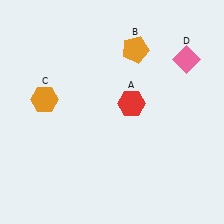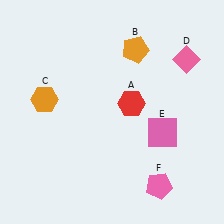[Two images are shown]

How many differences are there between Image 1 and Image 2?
There are 2 differences between the two images.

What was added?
A pink square (E), a pink pentagon (F) were added in Image 2.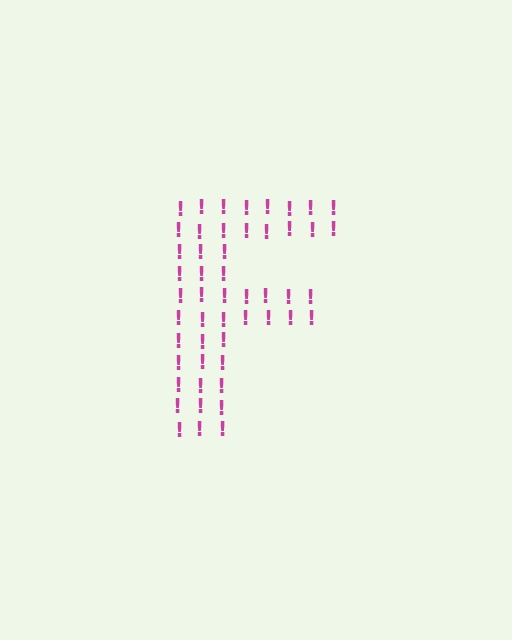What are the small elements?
The small elements are exclamation marks.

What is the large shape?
The large shape is the letter F.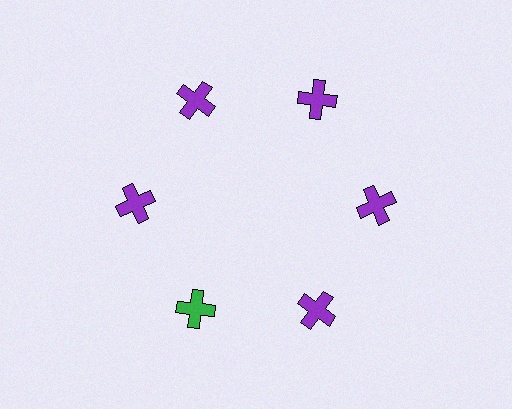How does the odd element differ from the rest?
It has a different color: green instead of purple.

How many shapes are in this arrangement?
There are 6 shapes arranged in a ring pattern.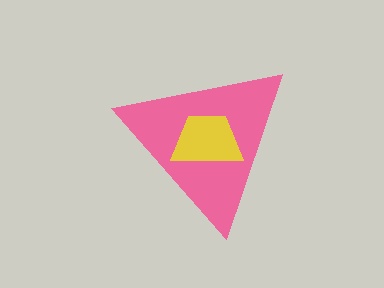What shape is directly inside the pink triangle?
The yellow trapezoid.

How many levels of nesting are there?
2.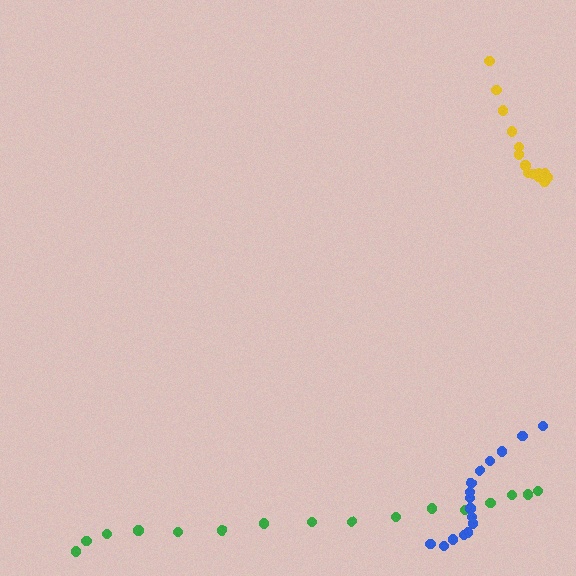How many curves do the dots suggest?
There are 3 distinct paths.